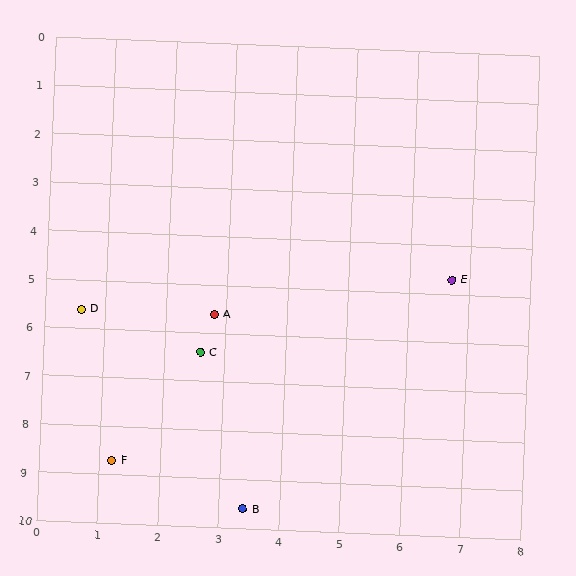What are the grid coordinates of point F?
Point F is at approximately (1.2, 8.7).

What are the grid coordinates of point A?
Point A is at approximately (2.8, 5.6).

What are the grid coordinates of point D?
Point D is at approximately (0.6, 5.6).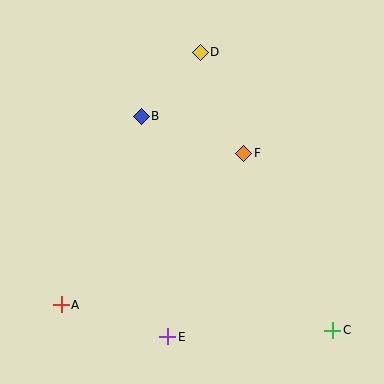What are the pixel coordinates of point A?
Point A is at (61, 305).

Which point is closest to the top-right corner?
Point D is closest to the top-right corner.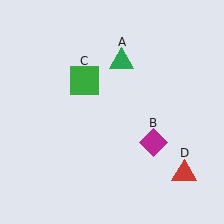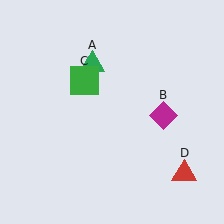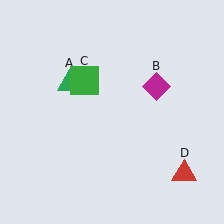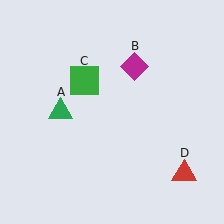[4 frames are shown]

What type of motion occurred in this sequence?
The green triangle (object A), magenta diamond (object B) rotated counterclockwise around the center of the scene.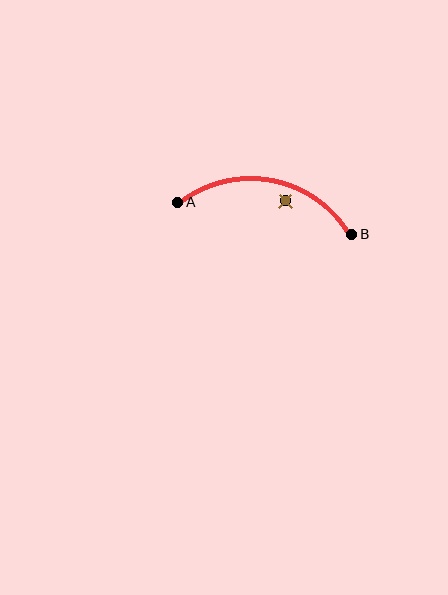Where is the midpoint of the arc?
The arc midpoint is the point on the curve farthest from the straight line joining A and B. It sits above that line.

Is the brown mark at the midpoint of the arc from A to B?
No — the brown mark does not lie on the arc at all. It sits slightly inside the curve.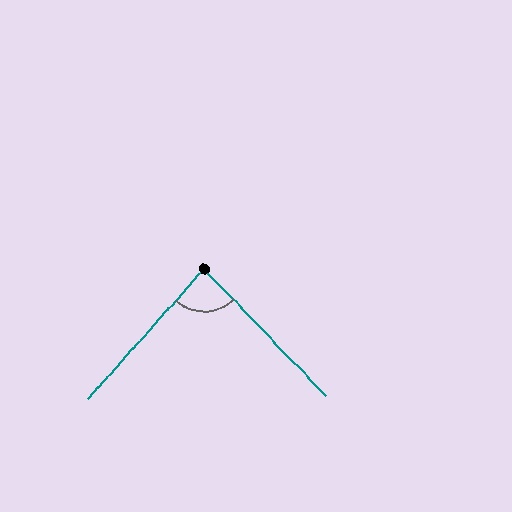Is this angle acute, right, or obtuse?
It is approximately a right angle.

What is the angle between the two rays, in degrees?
Approximately 86 degrees.